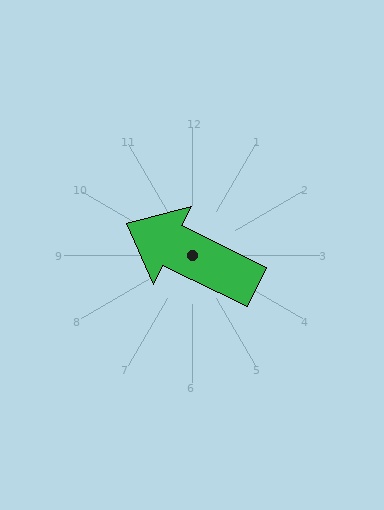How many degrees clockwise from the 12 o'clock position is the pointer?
Approximately 296 degrees.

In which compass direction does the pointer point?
Northwest.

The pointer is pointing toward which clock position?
Roughly 10 o'clock.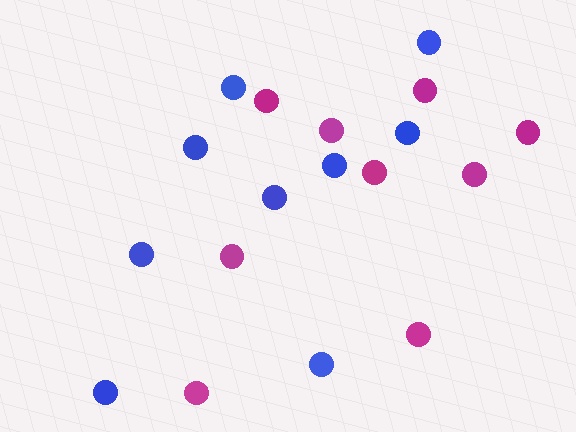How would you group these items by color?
There are 2 groups: one group of magenta circles (9) and one group of blue circles (9).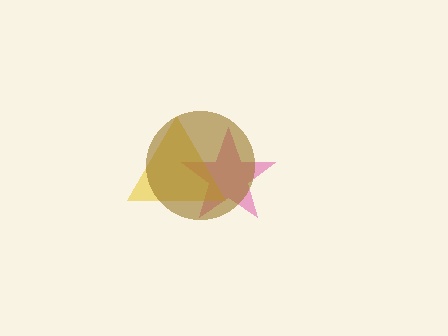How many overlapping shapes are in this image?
There are 3 overlapping shapes in the image.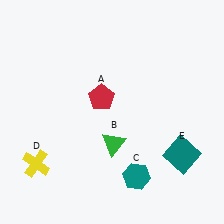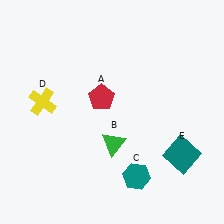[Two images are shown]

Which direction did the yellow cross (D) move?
The yellow cross (D) moved up.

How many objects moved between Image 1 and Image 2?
1 object moved between the two images.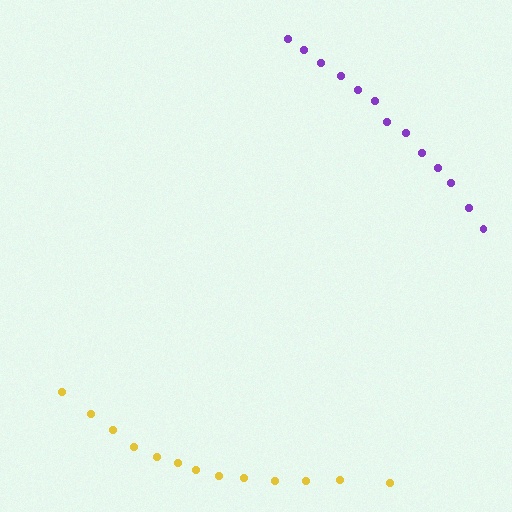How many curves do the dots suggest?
There are 2 distinct paths.